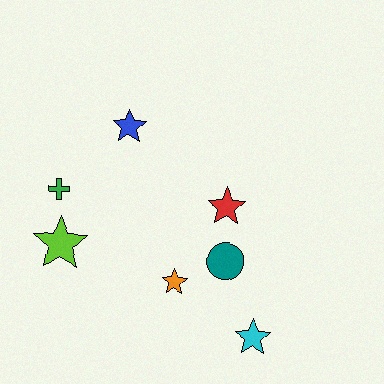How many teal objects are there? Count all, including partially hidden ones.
There is 1 teal object.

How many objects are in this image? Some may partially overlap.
There are 7 objects.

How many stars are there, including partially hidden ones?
There are 5 stars.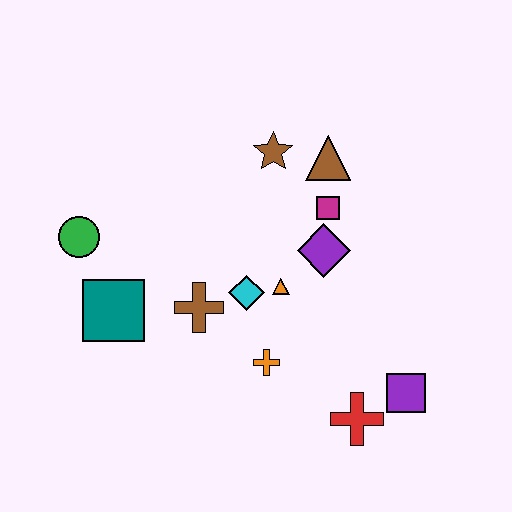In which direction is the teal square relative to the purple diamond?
The teal square is to the left of the purple diamond.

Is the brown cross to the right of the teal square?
Yes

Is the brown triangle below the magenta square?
No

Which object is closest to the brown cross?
The cyan diamond is closest to the brown cross.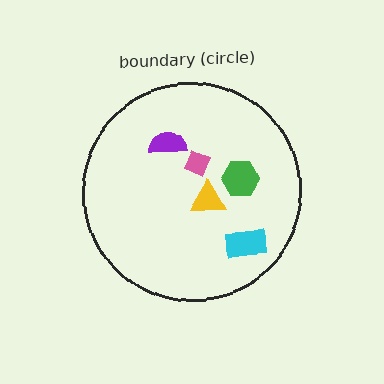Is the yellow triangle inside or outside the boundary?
Inside.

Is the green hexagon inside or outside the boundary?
Inside.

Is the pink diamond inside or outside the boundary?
Inside.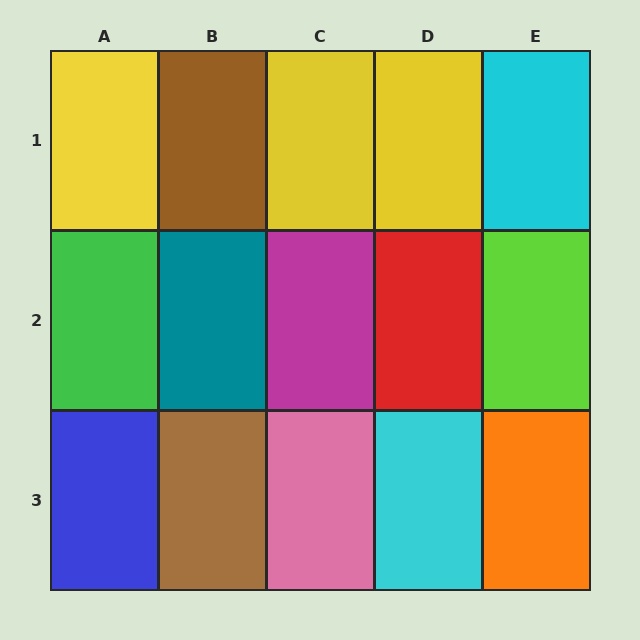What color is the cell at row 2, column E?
Lime.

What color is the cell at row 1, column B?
Brown.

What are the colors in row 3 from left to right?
Blue, brown, pink, cyan, orange.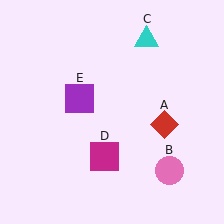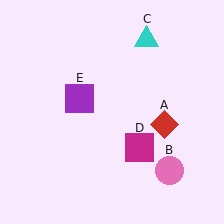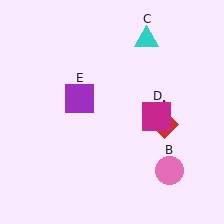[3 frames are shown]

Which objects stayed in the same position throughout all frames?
Red diamond (object A) and pink circle (object B) and cyan triangle (object C) and purple square (object E) remained stationary.